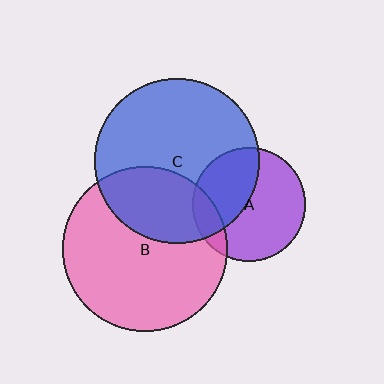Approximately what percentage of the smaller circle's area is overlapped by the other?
Approximately 40%.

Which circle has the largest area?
Circle C (blue).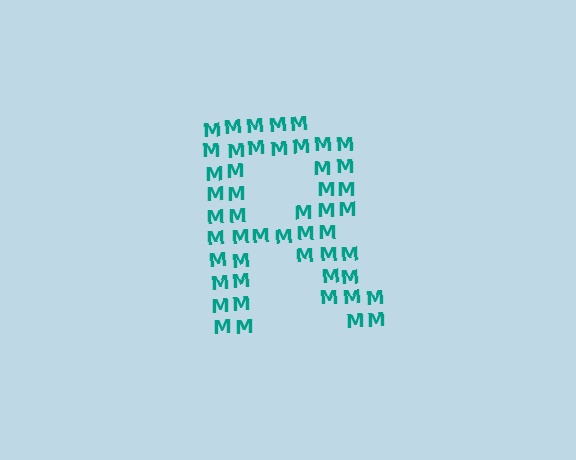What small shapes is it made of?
It is made of small letter M's.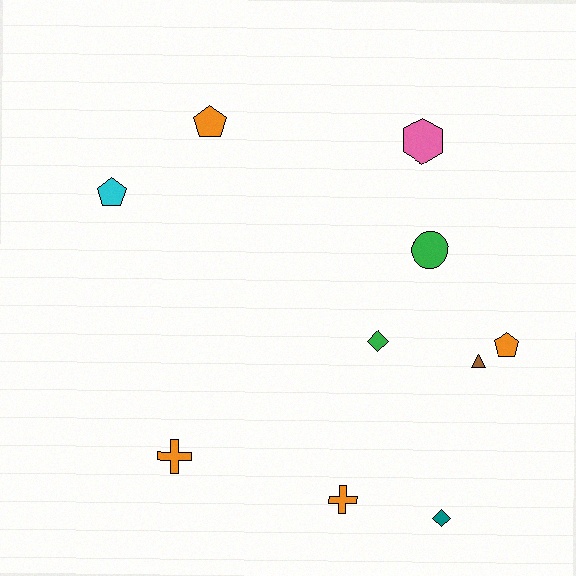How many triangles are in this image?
There is 1 triangle.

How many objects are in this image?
There are 10 objects.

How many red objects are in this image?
There are no red objects.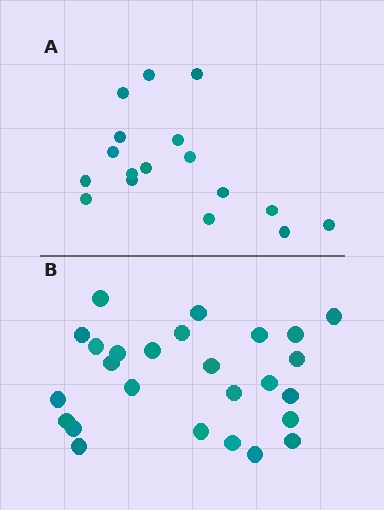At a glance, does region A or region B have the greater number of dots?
Region B (the bottom region) has more dots.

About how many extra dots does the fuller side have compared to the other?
Region B has roughly 8 or so more dots than region A.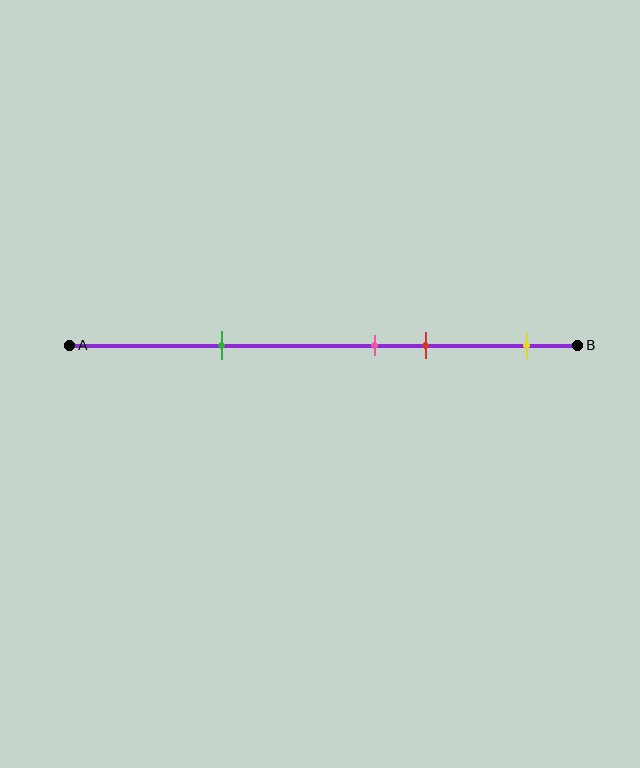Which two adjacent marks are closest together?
The pink and red marks are the closest adjacent pair.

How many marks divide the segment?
There are 4 marks dividing the segment.